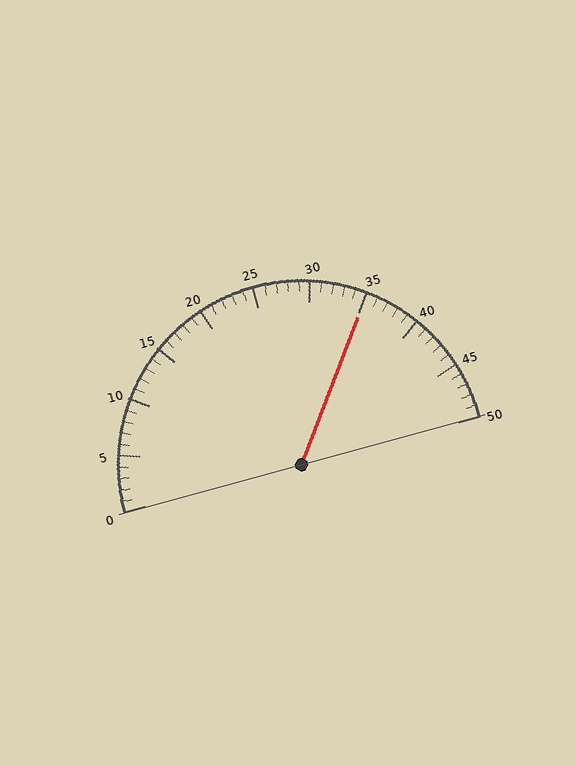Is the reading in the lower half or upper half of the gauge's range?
The reading is in the upper half of the range (0 to 50).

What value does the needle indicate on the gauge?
The needle indicates approximately 35.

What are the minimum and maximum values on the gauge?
The gauge ranges from 0 to 50.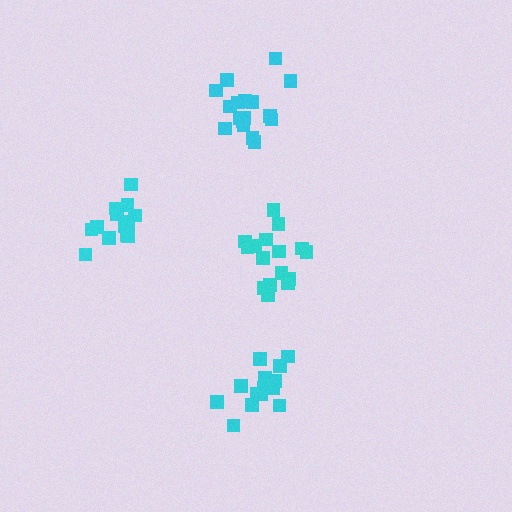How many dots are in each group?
Group 1: 14 dots, Group 2: 16 dots, Group 3: 14 dots, Group 4: 17 dots (61 total).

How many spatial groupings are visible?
There are 4 spatial groupings.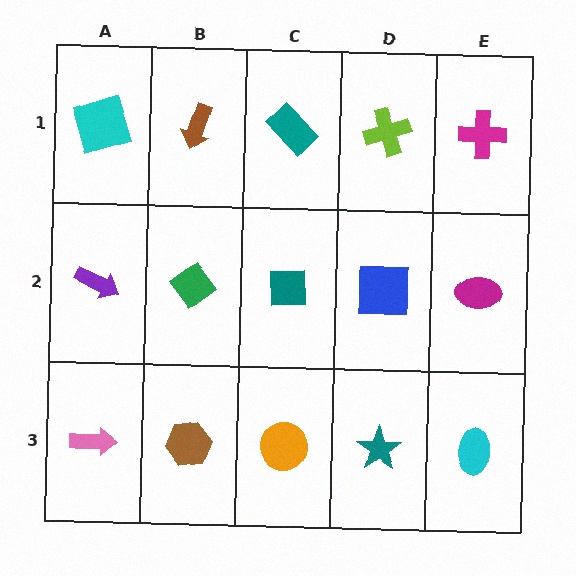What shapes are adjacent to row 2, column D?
A lime cross (row 1, column D), a teal star (row 3, column D), a teal square (row 2, column C), a magenta ellipse (row 2, column E).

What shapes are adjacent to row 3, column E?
A magenta ellipse (row 2, column E), a teal star (row 3, column D).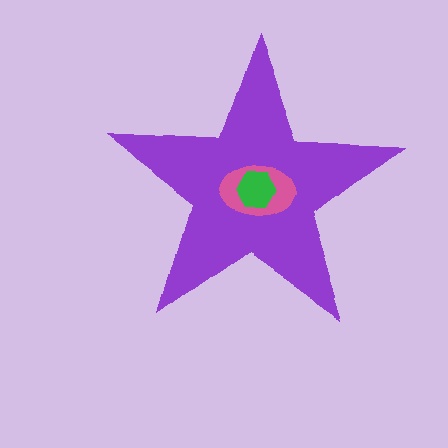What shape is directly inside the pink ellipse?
The green hexagon.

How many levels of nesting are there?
3.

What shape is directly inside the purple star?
The pink ellipse.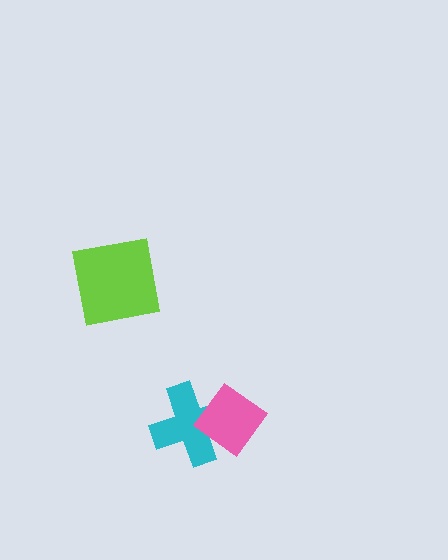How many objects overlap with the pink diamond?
1 object overlaps with the pink diamond.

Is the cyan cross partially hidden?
Yes, it is partially covered by another shape.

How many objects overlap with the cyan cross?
1 object overlaps with the cyan cross.